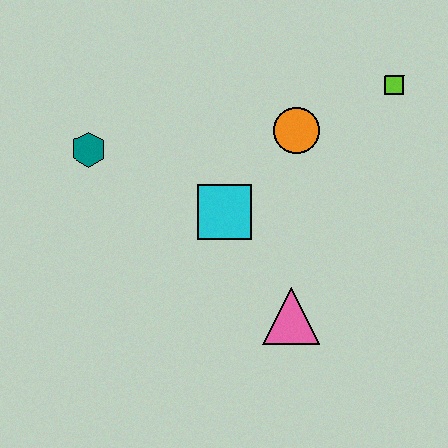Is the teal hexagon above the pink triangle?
Yes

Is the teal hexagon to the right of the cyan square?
No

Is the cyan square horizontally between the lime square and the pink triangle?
No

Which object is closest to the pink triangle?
The cyan square is closest to the pink triangle.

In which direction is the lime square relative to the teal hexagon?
The lime square is to the right of the teal hexagon.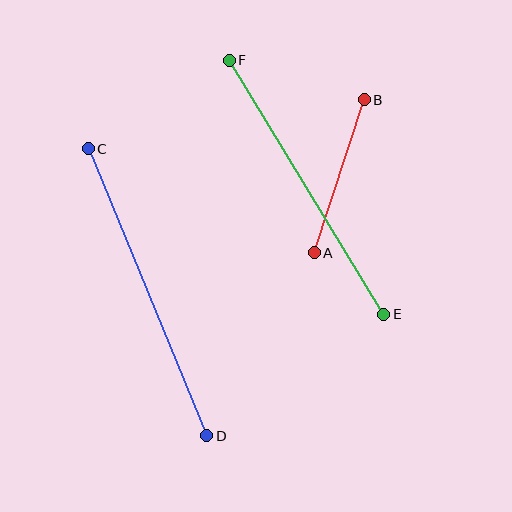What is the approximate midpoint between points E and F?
The midpoint is at approximately (307, 187) pixels.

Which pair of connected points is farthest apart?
Points C and D are farthest apart.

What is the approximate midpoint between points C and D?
The midpoint is at approximately (147, 292) pixels.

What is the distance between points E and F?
The distance is approximately 297 pixels.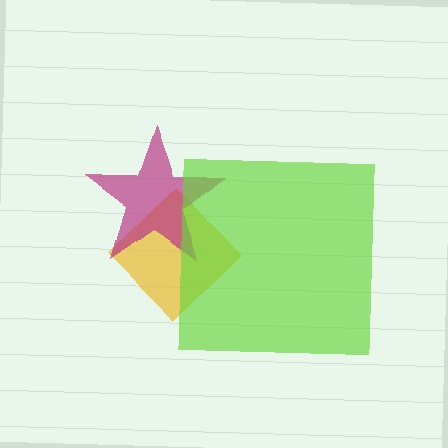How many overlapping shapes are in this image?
There are 3 overlapping shapes in the image.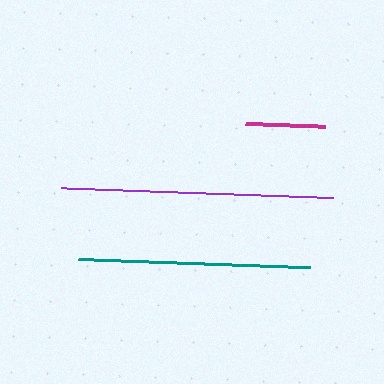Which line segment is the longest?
The purple line is the longest at approximately 272 pixels.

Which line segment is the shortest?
The magenta line is the shortest at approximately 80 pixels.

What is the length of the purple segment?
The purple segment is approximately 272 pixels long.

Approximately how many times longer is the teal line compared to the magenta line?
The teal line is approximately 2.9 times the length of the magenta line.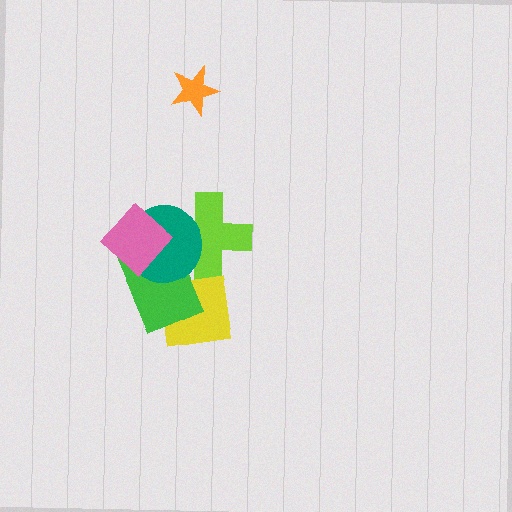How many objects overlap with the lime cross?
4 objects overlap with the lime cross.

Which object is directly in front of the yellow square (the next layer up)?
The green rectangle is directly in front of the yellow square.